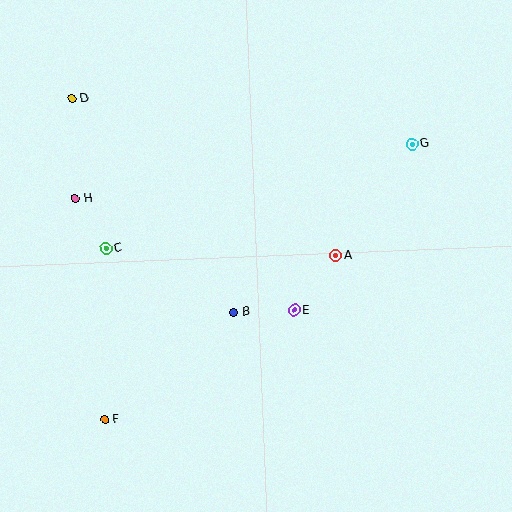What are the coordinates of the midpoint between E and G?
The midpoint between E and G is at (353, 227).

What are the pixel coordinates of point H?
Point H is at (75, 199).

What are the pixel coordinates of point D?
Point D is at (72, 99).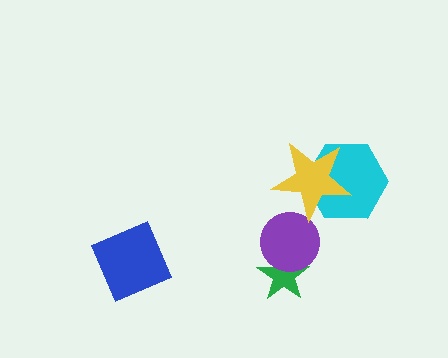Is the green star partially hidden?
Yes, it is partially covered by another shape.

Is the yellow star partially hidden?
No, no other shape covers it.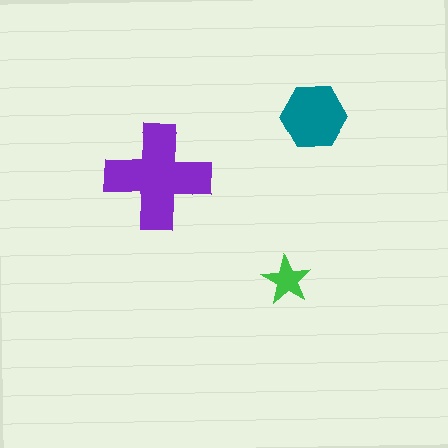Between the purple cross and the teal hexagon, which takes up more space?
The purple cross.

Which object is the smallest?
The green star.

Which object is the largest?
The purple cross.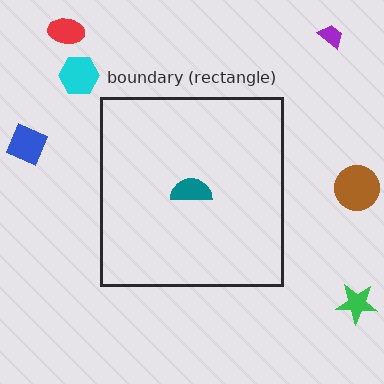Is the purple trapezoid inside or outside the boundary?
Outside.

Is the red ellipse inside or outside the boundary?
Outside.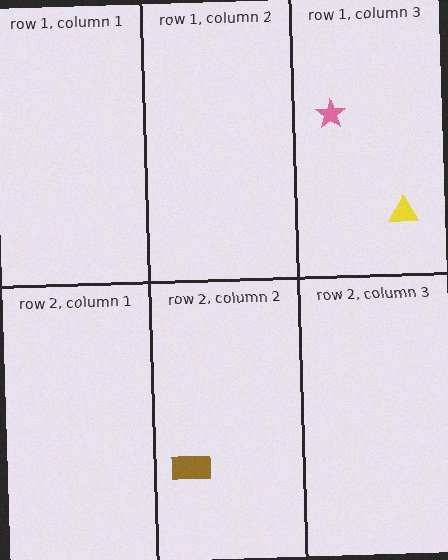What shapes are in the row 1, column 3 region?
The yellow triangle, the pink star.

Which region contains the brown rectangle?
The row 2, column 2 region.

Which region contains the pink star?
The row 1, column 3 region.